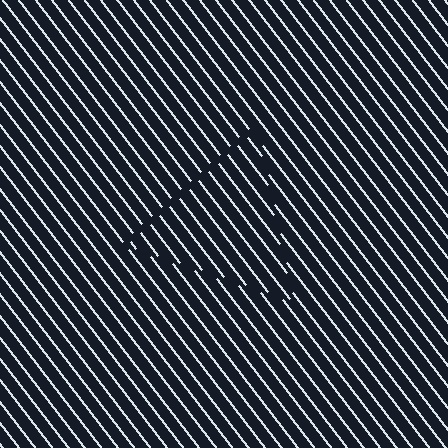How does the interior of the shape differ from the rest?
The interior of the shape contains the same grating, shifted by half a period — the contour is defined by the phase discontinuity where line-ends from the inner and outer gratings abut.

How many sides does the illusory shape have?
3 sides — the line-ends trace a triangle.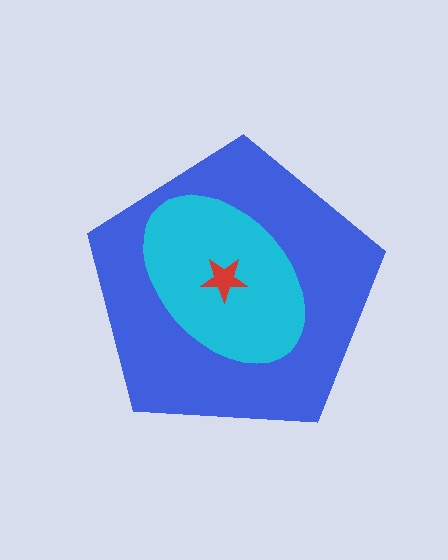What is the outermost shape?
The blue pentagon.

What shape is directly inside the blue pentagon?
The cyan ellipse.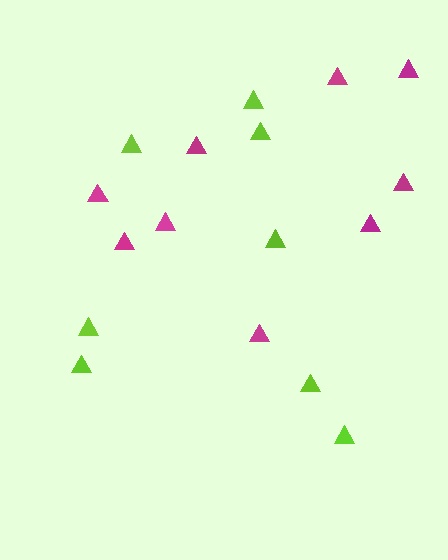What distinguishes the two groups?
There are 2 groups: one group of magenta triangles (9) and one group of lime triangles (8).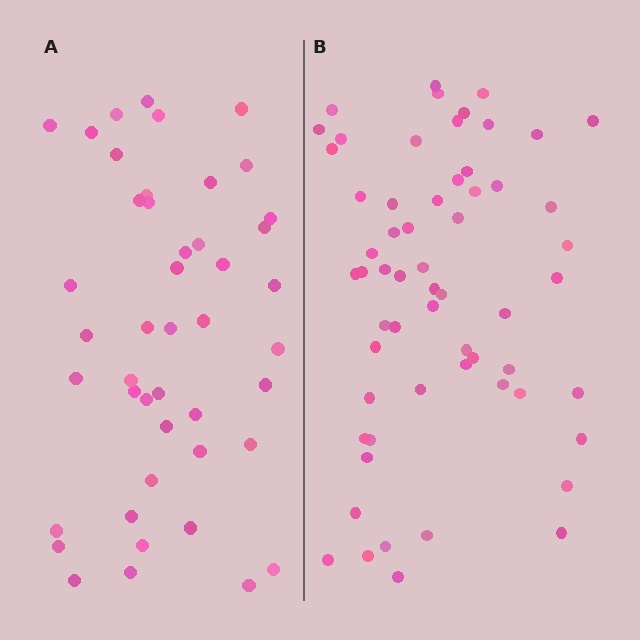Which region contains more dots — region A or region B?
Region B (the right region) has more dots.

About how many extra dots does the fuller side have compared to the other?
Region B has approximately 15 more dots than region A.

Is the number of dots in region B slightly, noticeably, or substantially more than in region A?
Region B has noticeably more, but not dramatically so. The ratio is roughly 1.3 to 1.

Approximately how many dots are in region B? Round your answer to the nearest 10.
About 60 dots.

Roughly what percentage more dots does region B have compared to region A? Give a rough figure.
About 35% more.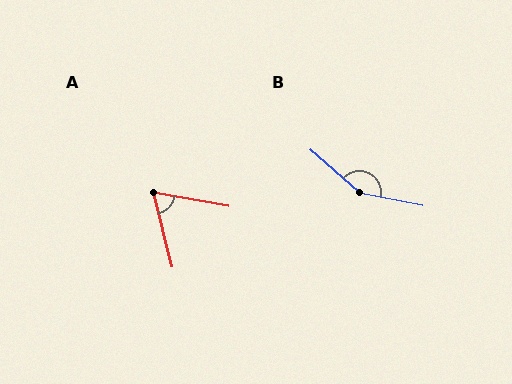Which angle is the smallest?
A, at approximately 65 degrees.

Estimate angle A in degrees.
Approximately 65 degrees.